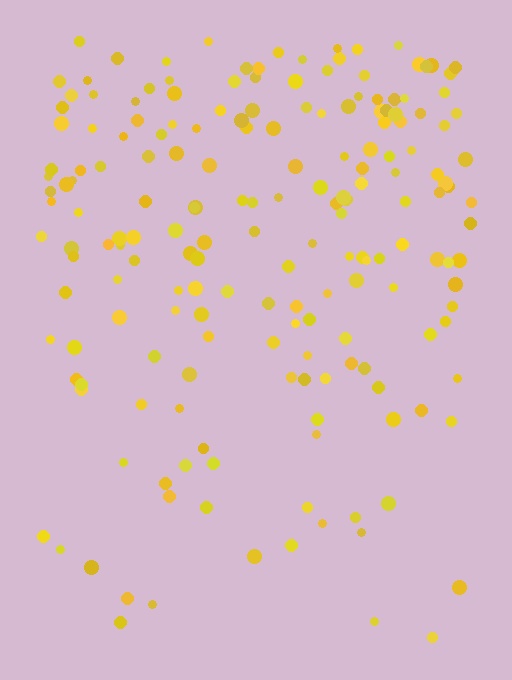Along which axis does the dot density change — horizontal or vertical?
Vertical.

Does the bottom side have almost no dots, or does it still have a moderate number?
Still a moderate number, just noticeably fewer than the top.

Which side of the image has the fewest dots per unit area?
The bottom.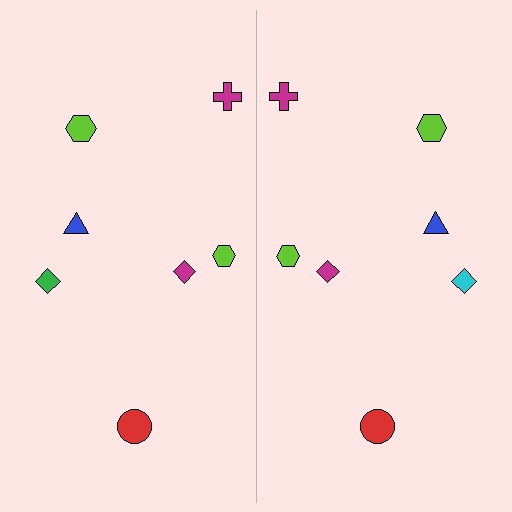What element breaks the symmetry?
The cyan diamond on the right side breaks the symmetry — its mirror counterpart is green.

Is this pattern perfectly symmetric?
No, the pattern is not perfectly symmetric. The cyan diamond on the right side breaks the symmetry — its mirror counterpart is green.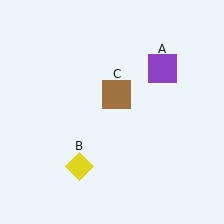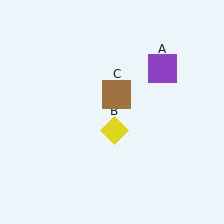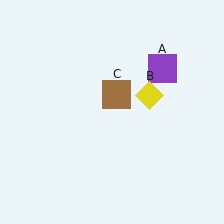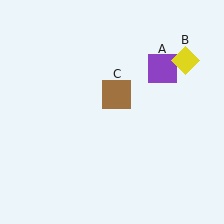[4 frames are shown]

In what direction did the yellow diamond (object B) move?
The yellow diamond (object B) moved up and to the right.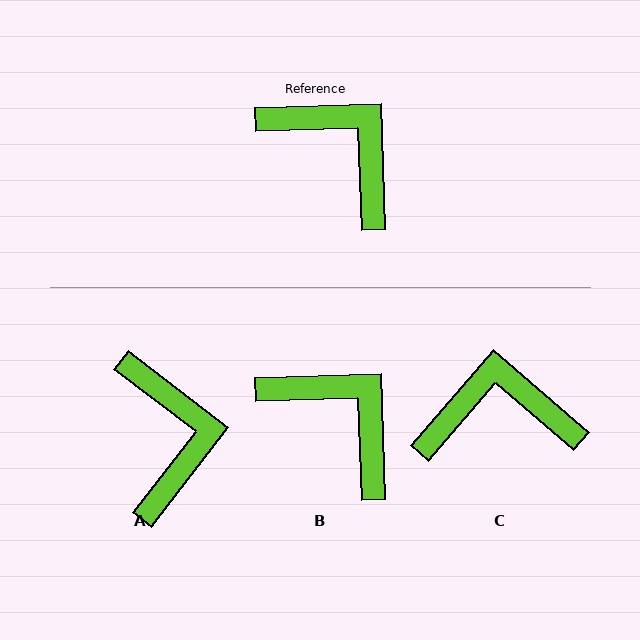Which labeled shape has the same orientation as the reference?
B.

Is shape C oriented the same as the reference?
No, it is off by about 47 degrees.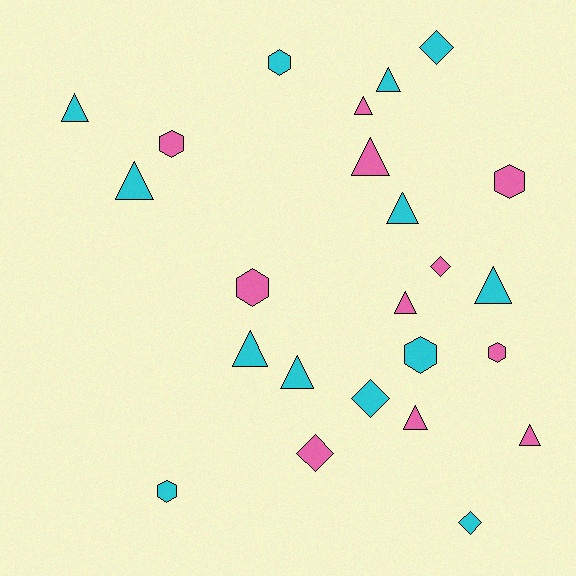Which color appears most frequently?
Cyan, with 13 objects.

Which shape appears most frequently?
Triangle, with 12 objects.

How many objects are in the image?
There are 24 objects.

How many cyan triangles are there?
There are 7 cyan triangles.